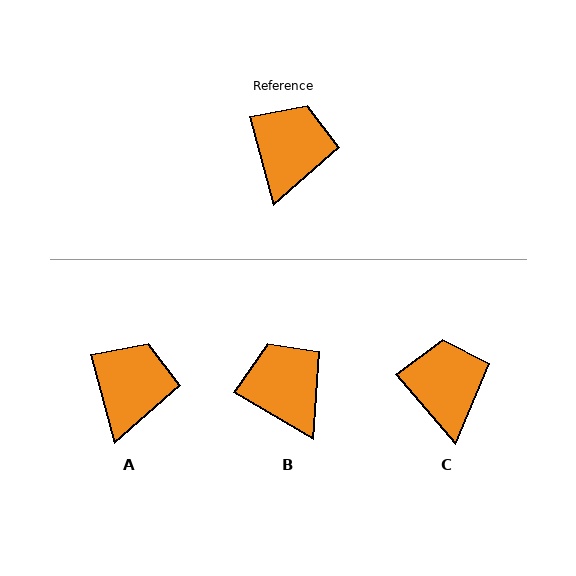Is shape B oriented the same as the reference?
No, it is off by about 44 degrees.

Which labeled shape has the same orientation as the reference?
A.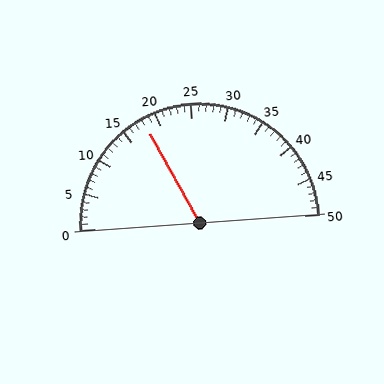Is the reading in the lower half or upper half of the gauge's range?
The reading is in the lower half of the range (0 to 50).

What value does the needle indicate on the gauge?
The needle indicates approximately 18.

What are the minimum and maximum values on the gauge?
The gauge ranges from 0 to 50.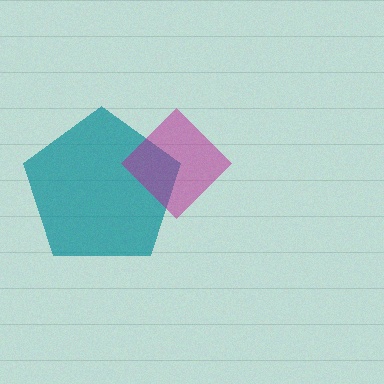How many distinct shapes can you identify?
There are 2 distinct shapes: a teal pentagon, a magenta diamond.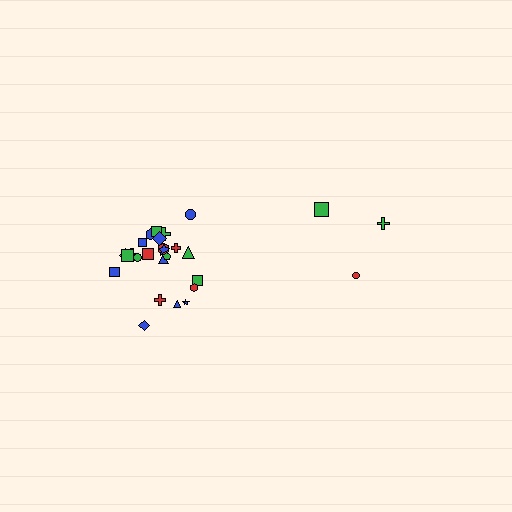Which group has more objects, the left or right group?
The left group.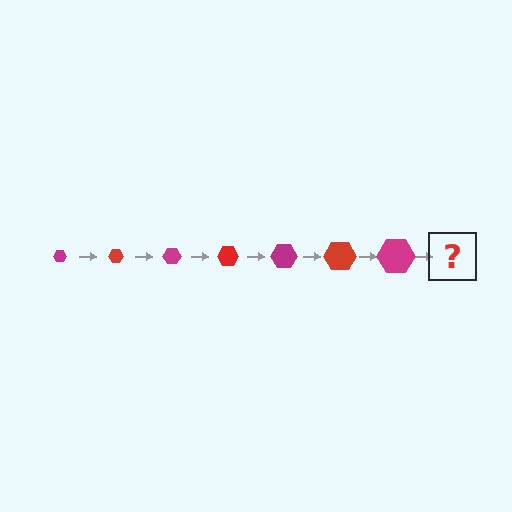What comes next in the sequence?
The next element should be a red hexagon, larger than the previous one.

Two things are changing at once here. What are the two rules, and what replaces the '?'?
The two rules are that the hexagon grows larger each step and the color cycles through magenta and red. The '?' should be a red hexagon, larger than the previous one.